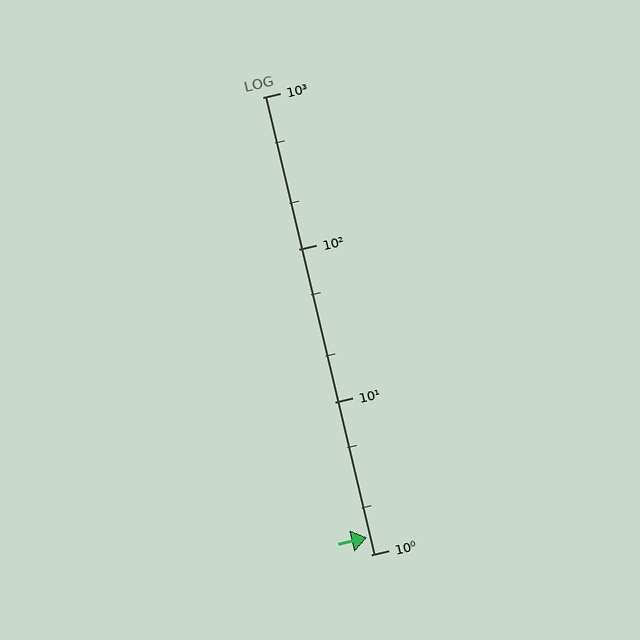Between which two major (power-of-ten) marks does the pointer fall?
The pointer is between 1 and 10.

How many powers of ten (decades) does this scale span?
The scale spans 3 decades, from 1 to 1000.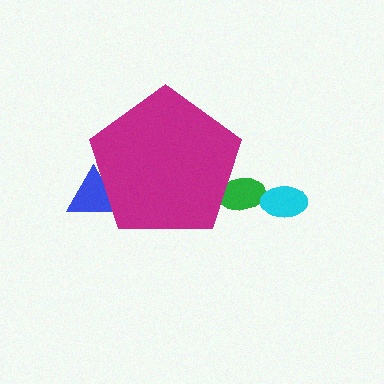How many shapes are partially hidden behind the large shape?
2 shapes are partially hidden.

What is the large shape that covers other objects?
A magenta pentagon.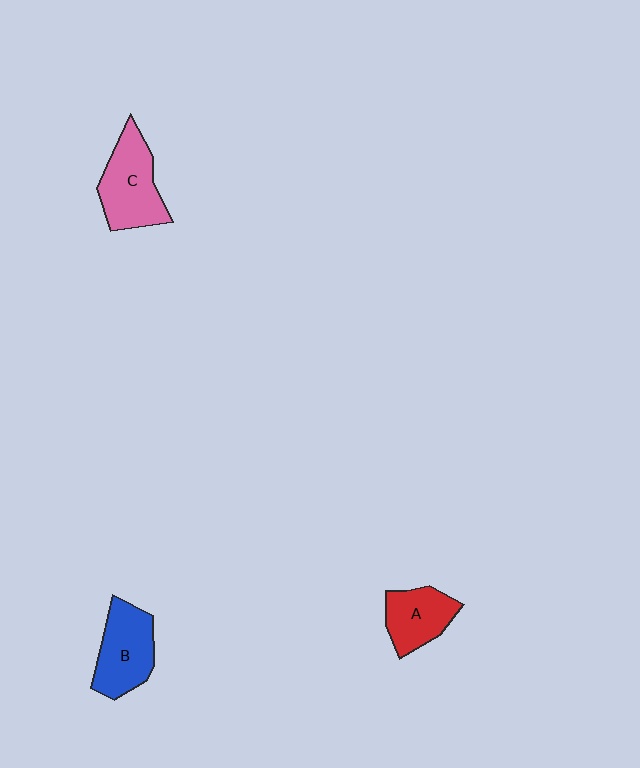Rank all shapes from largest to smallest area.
From largest to smallest: C (pink), B (blue), A (red).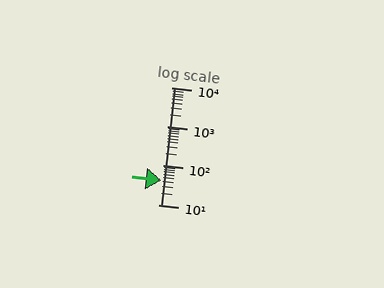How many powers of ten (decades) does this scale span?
The scale spans 3 decades, from 10 to 10000.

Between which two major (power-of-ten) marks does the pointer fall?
The pointer is between 10 and 100.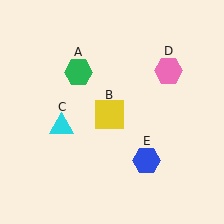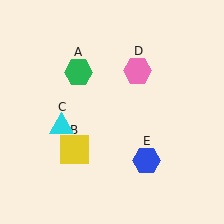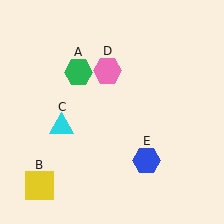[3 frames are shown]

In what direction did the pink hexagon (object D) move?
The pink hexagon (object D) moved left.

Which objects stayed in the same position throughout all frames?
Green hexagon (object A) and cyan triangle (object C) and blue hexagon (object E) remained stationary.